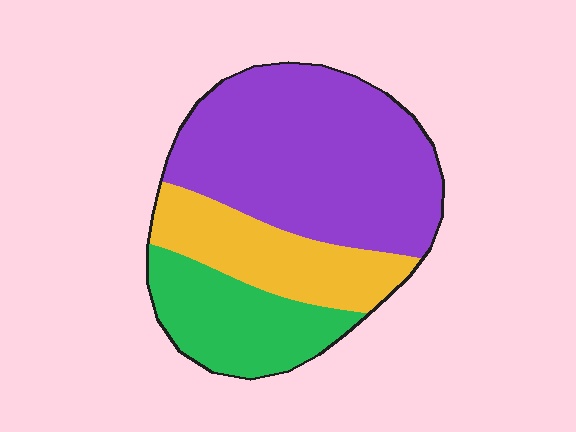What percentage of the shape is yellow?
Yellow takes up about one quarter (1/4) of the shape.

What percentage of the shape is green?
Green covers 23% of the shape.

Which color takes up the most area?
Purple, at roughly 55%.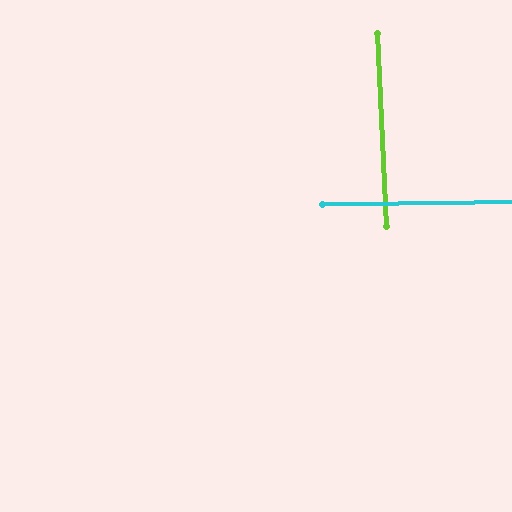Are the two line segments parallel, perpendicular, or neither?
Perpendicular — they meet at approximately 88°.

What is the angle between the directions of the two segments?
Approximately 88 degrees.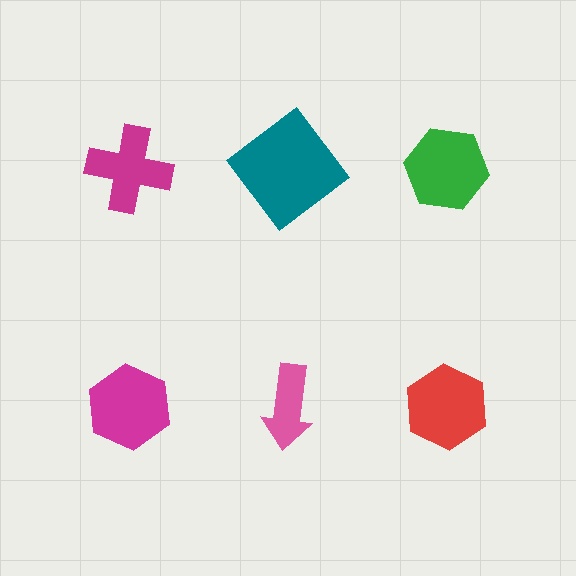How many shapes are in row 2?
3 shapes.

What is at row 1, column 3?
A green hexagon.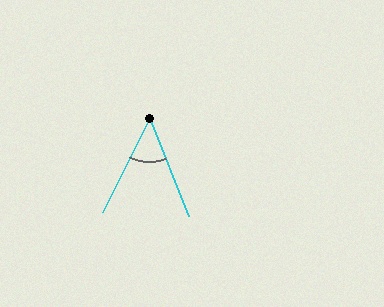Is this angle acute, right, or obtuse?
It is acute.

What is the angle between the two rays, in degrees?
Approximately 48 degrees.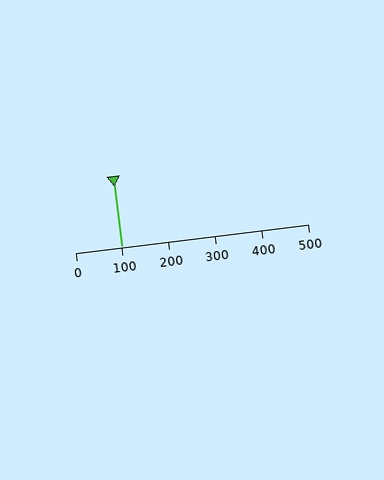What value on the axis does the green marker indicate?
The marker indicates approximately 100.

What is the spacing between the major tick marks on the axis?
The major ticks are spaced 100 apart.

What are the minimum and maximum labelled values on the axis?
The axis runs from 0 to 500.